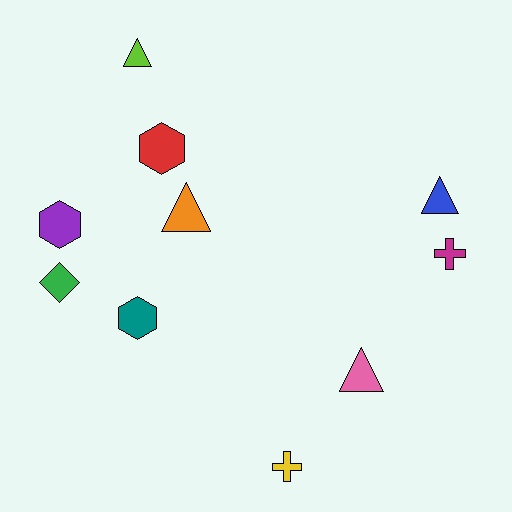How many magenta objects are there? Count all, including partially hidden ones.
There is 1 magenta object.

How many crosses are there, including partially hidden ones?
There are 2 crosses.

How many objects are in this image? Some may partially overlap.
There are 10 objects.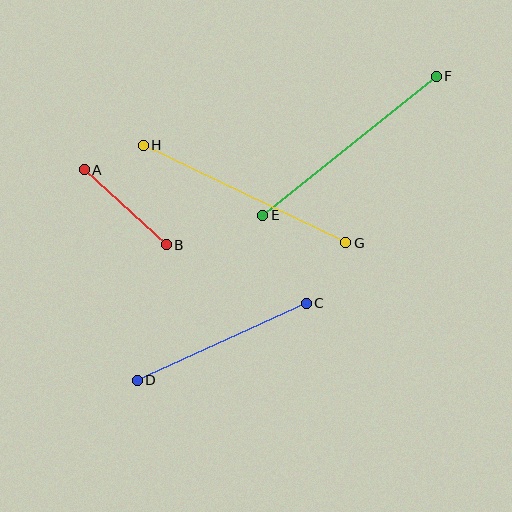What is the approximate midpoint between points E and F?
The midpoint is at approximately (350, 146) pixels.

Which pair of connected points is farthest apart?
Points G and H are farthest apart.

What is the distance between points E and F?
The distance is approximately 222 pixels.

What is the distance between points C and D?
The distance is approximately 186 pixels.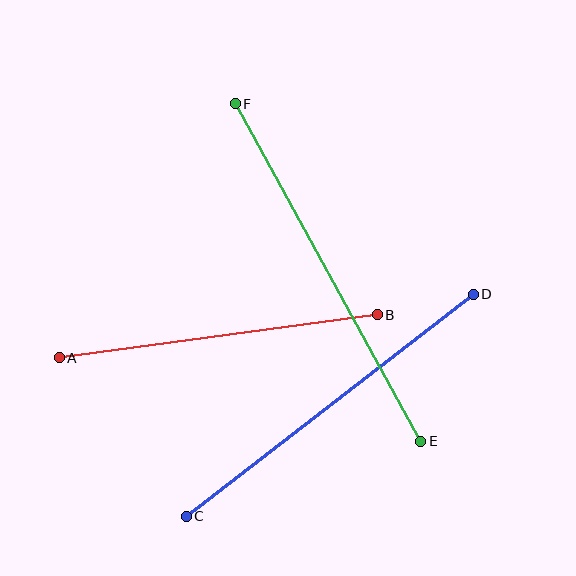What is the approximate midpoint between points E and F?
The midpoint is at approximately (328, 272) pixels.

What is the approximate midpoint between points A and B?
The midpoint is at approximately (218, 336) pixels.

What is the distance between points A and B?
The distance is approximately 321 pixels.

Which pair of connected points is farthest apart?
Points E and F are farthest apart.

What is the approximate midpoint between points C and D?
The midpoint is at approximately (330, 405) pixels.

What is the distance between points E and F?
The distance is approximately 385 pixels.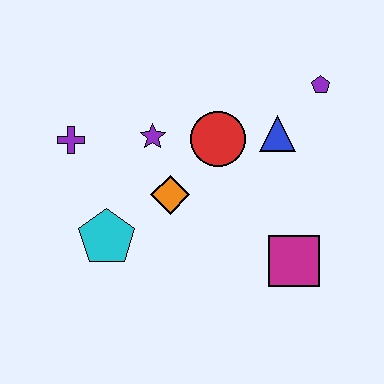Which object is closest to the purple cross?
The purple star is closest to the purple cross.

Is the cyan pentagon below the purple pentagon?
Yes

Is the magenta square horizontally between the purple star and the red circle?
No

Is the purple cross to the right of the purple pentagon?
No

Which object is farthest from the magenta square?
The purple cross is farthest from the magenta square.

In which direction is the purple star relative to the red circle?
The purple star is to the left of the red circle.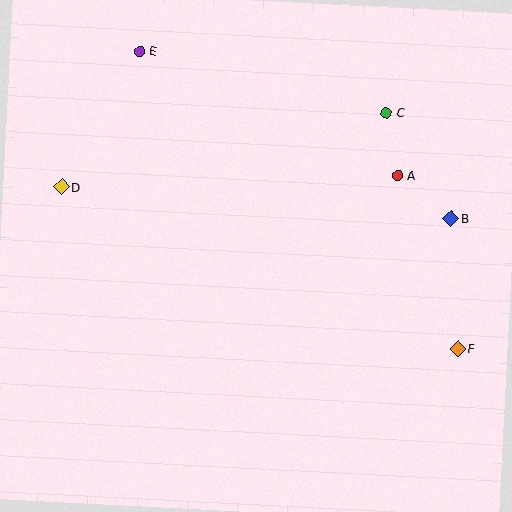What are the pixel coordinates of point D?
Point D is at (62, 187).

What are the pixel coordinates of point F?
Point F is at (458, 349).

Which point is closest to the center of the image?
Point A at (397, 175) is closest to the center.